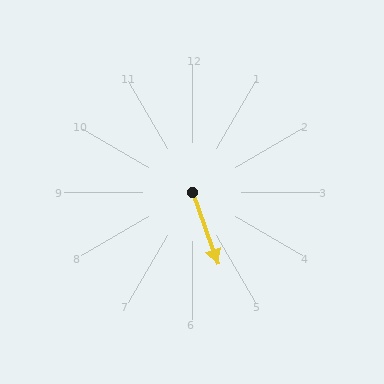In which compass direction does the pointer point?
South.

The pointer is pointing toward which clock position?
Roughly 5 o'clock.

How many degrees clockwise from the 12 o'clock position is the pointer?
Approximately 160 degrees.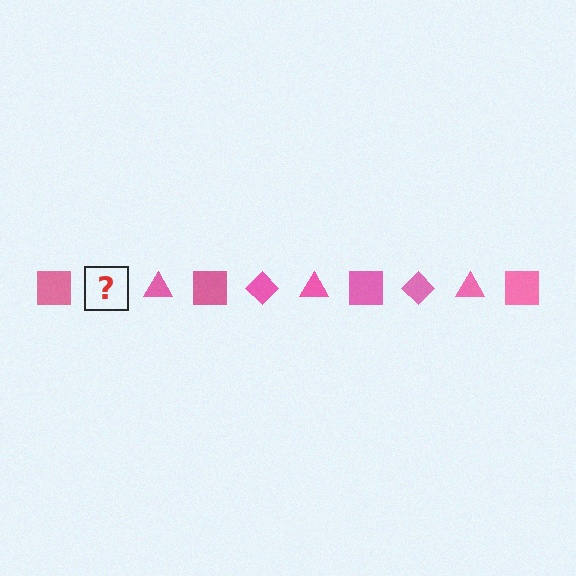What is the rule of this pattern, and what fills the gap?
The rule is that the pattern cycles through square, diamond, triangle shapes in pink. The gap should be filled with a pink diamond.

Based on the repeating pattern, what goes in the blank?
The blank should be a pink diamond.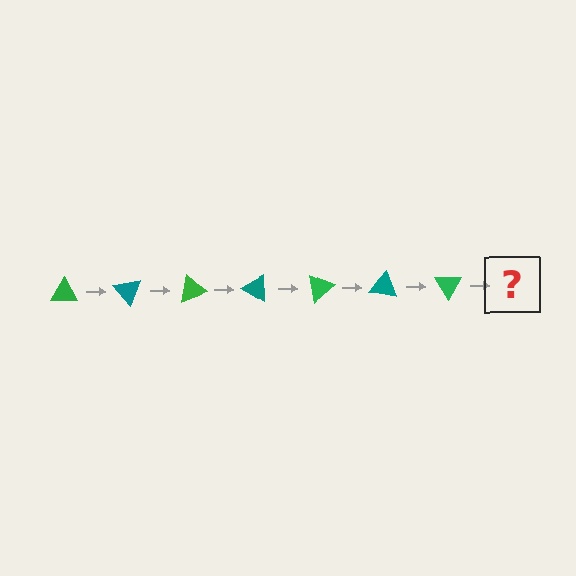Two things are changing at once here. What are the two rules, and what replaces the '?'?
The two rules are that it rotates 50 degrees each step and the color cycles through green and teal. The '?' should be a teal triangle, rotated 350 degrees from the start.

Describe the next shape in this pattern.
It should be a teal triangle, rotated 350 degrees from the start.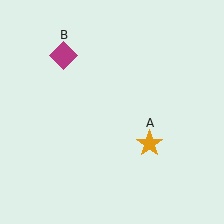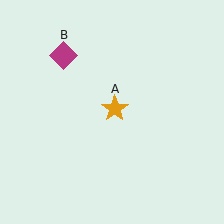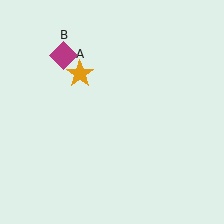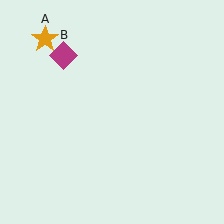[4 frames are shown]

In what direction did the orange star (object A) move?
The orange star (object A) moved up and to the left.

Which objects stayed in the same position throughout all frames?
Magenta diamond (object B) remained stationary.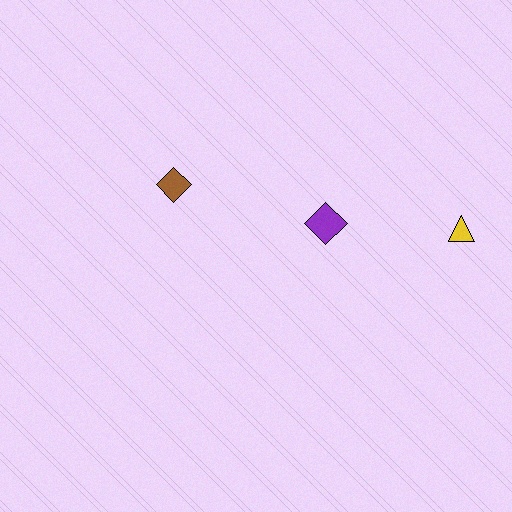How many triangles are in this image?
There is 1 triangle.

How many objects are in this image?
There are 3 objects.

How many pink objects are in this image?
There are no pink objects.